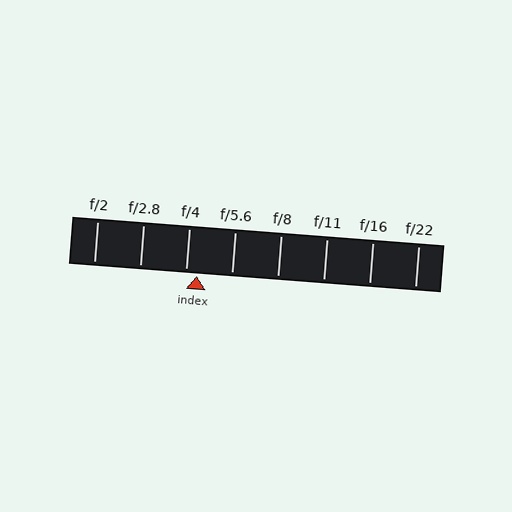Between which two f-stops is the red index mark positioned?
The index mark is between f/4 and f/5.6.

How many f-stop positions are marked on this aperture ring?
There are 8 f-stop positions marked.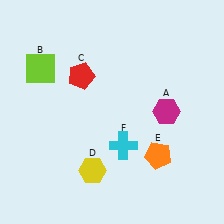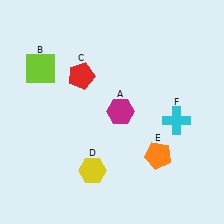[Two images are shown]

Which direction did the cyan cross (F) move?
The cyan cross (F) moved right.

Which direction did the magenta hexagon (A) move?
The magenta hexagon (A) moved left.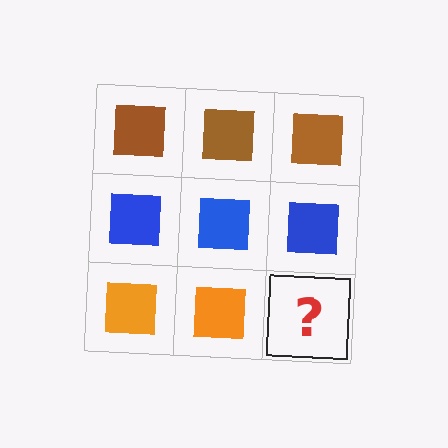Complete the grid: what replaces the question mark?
The question mark should be replaced with an orange square.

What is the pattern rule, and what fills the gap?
The rule is that each row has a consistent color. The gap should be filled with an orange square.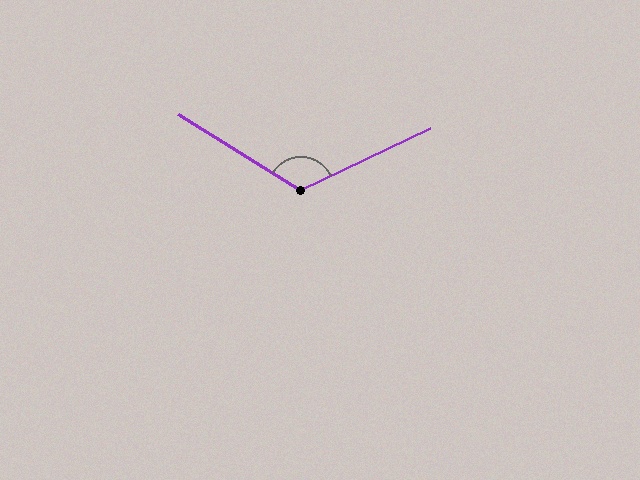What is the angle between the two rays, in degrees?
Approximately 123 degrees.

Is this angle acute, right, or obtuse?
It is obtuse.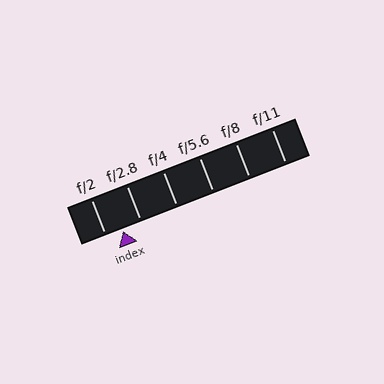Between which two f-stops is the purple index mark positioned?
The index mark is between f/2 and f/2.8.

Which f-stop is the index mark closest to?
The index mark is closest to f/2.